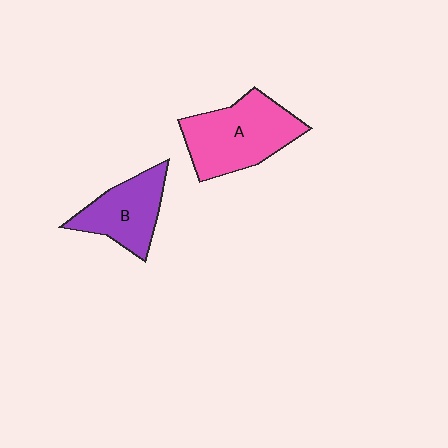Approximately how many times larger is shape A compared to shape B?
Approximately 1.4 times.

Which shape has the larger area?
Shape A (pink).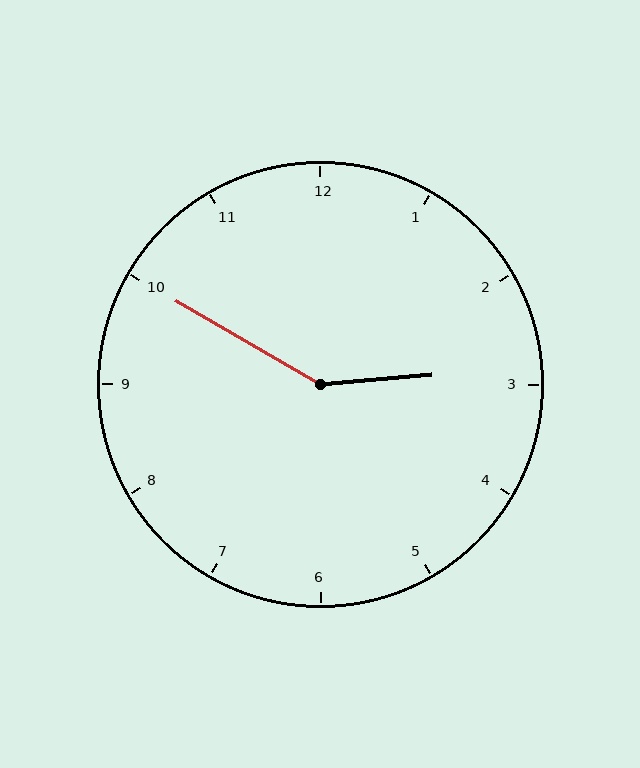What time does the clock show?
2:50.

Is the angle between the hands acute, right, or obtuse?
It is obtuse.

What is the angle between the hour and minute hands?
Approximately 145 degrees.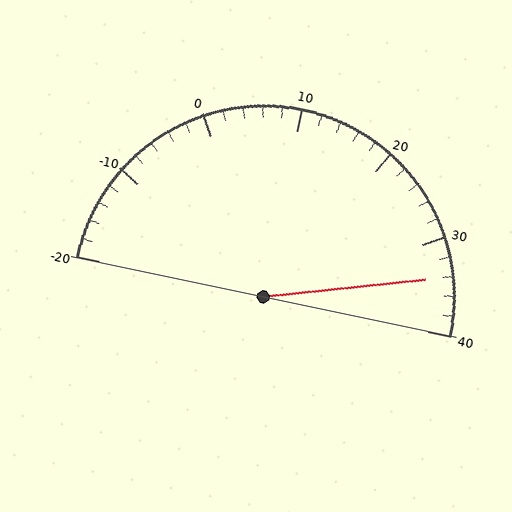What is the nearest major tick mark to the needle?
The nearest major tick mark is 30.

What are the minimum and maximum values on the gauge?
The gauge ranges from -20 to 40.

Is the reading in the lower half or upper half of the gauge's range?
The reading is in the upper half of the range (-20 to 40).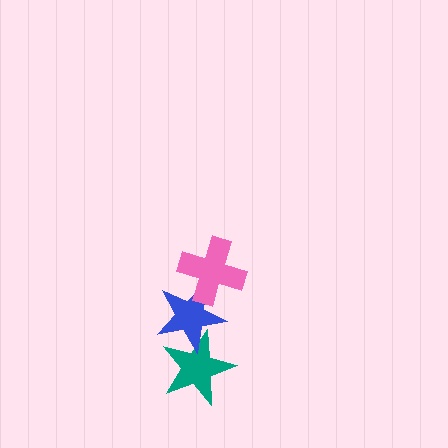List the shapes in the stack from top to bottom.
From top to bottom: the pink cross, the blue star, the teal star.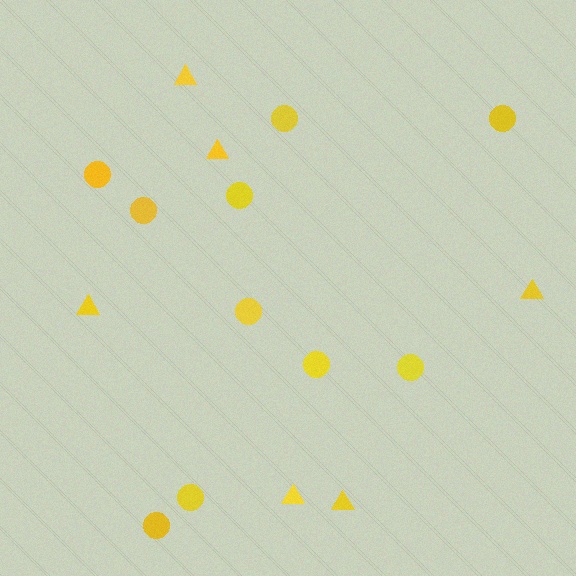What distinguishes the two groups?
There are 2 groups: one group of circles (10) and one group of triangles (6).